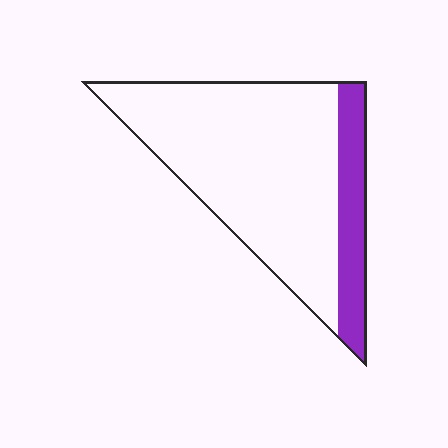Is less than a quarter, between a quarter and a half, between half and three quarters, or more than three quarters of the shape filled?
Less than a quarter.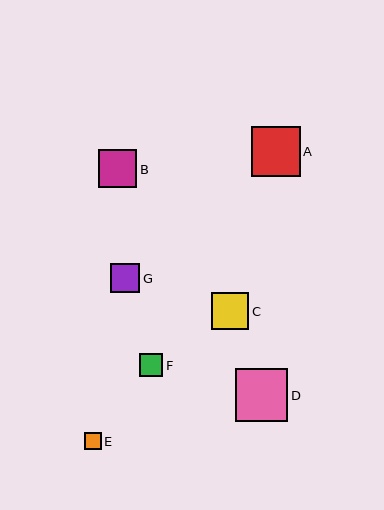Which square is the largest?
Square D is the largest with a size of approximately 53 pixels.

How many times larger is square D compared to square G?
Square D is approximately 1.8 times the size of square G.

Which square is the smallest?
Square E is the smallest with a size of approximately 17 pixels.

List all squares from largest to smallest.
From largest to smallest: D, A, B, C, G, F, E.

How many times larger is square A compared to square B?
Square A is approximately 1.3 times the size of square B.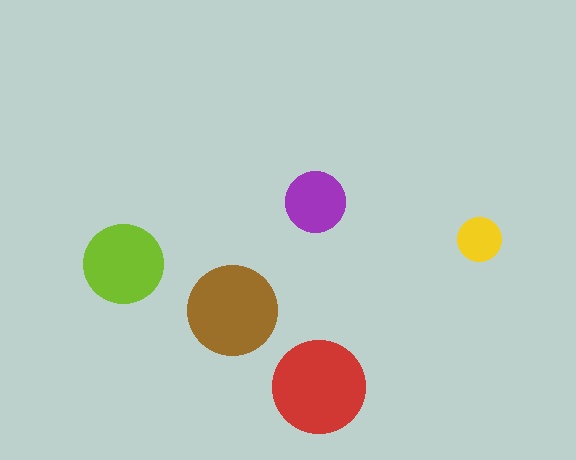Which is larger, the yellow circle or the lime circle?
The lime one.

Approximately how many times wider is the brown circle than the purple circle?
About 1.5 times wider.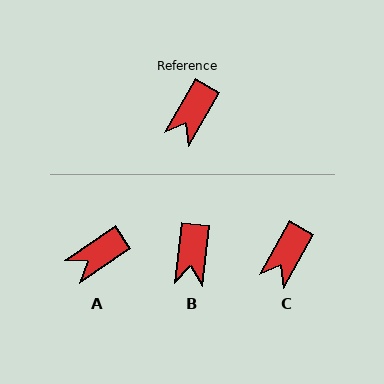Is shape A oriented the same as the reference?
No, it is off by about 26 degrees.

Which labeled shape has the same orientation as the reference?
C.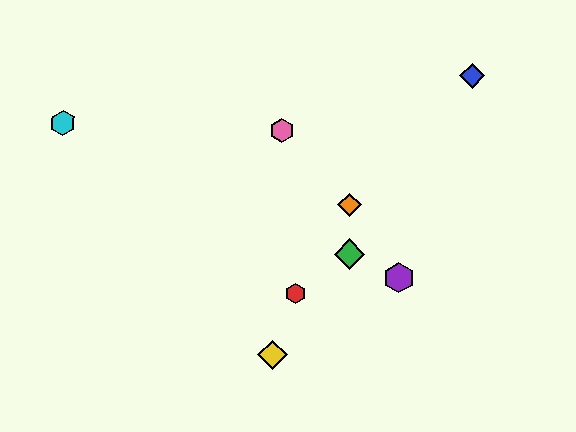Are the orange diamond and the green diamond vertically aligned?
Yes, both are at x≈350.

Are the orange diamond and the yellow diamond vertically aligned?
No, the orange diamond is at x≈350 and the yellow diamond is at x≈273.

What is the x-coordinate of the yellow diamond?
The yellow diamond is at x≈273.